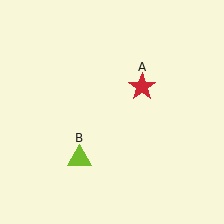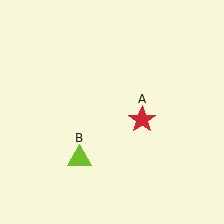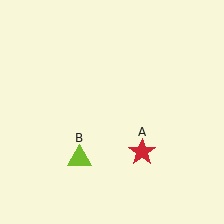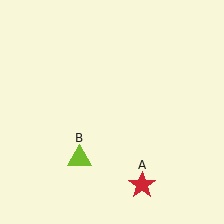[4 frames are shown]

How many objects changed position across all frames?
1 object changed position: red star (object A).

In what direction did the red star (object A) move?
The red star (object A) moved down.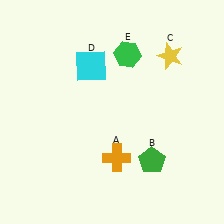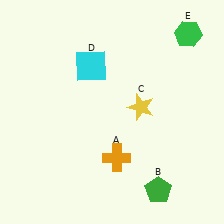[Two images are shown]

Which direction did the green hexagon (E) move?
The green hexagon (E) moved right.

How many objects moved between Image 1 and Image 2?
3 objects moved between the two images.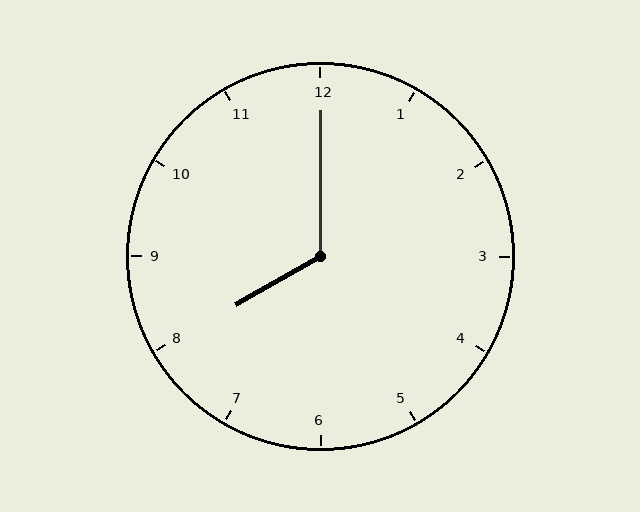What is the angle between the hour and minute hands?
Approximately 120 degrees.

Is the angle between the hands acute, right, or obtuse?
It is obtuse.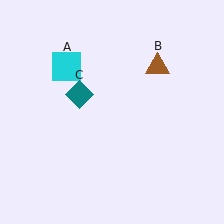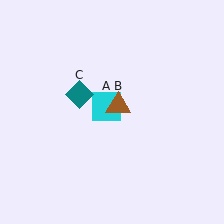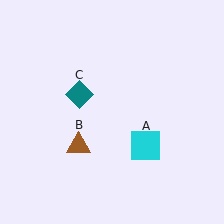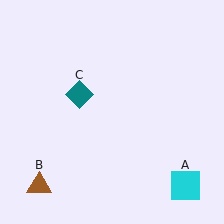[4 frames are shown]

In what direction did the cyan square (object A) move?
The cyan square (object A) moved down and to the right.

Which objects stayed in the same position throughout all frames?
Teal diamond (object C) remained stationary.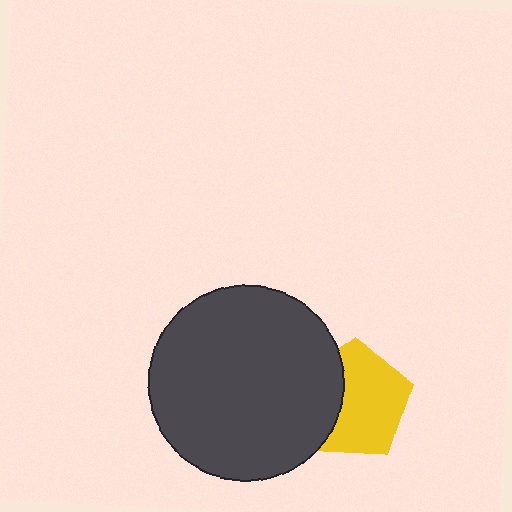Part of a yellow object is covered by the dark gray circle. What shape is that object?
It is a pentagon.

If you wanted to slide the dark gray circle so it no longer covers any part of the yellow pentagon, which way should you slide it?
Slide it left — that is the most direct way to separate the two shapes.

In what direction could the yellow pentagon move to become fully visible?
The yellow pentagon could move right. That would shift it out from behind the dark gray circle entirely.